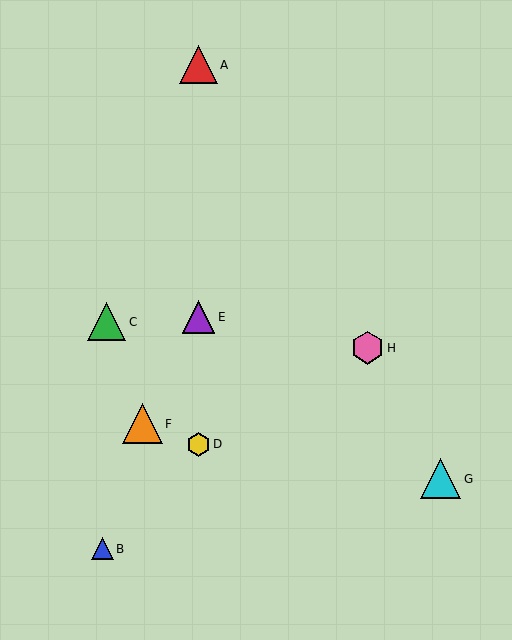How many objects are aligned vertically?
3 objects (A, D, E) are aligned vertically.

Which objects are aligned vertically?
Objects A, D, E are aligned vertically.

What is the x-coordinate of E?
Object E is at x≈199.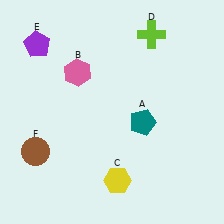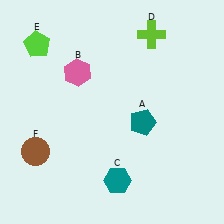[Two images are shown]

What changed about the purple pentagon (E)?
In Image 1, E is purple. In Image 2, it changed to lime.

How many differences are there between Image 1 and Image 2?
There are 2 differences between the two images.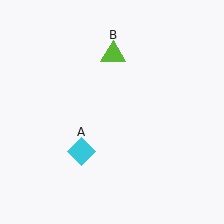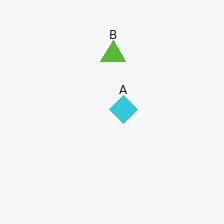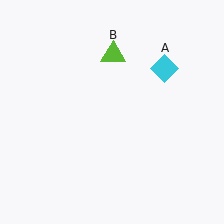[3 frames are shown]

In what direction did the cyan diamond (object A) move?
The cyan diamond (object A) moved up and to the right.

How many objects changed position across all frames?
1 object changed position: cyan diamond (object A).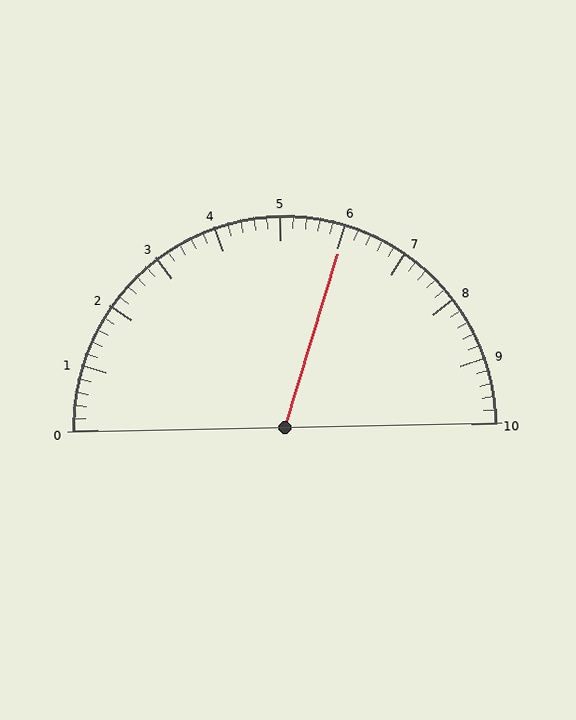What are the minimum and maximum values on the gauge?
The gauge ranges from 0 to 10.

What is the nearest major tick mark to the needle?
The nearest major tick mark is 6.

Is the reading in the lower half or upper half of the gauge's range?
The reading is in the upper half of the range (0 to 10).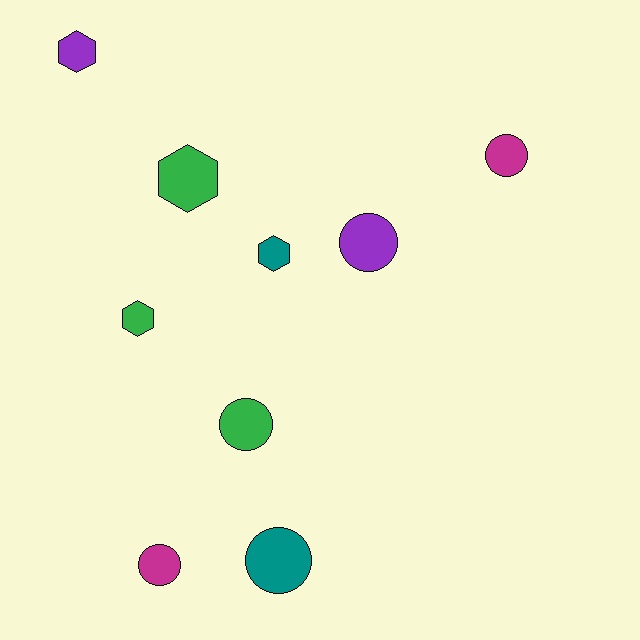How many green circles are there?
There is 1 green circle.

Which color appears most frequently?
Green, with 3 objects.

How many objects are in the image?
There are 9 objects.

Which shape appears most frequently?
Circle, with 5 objects.